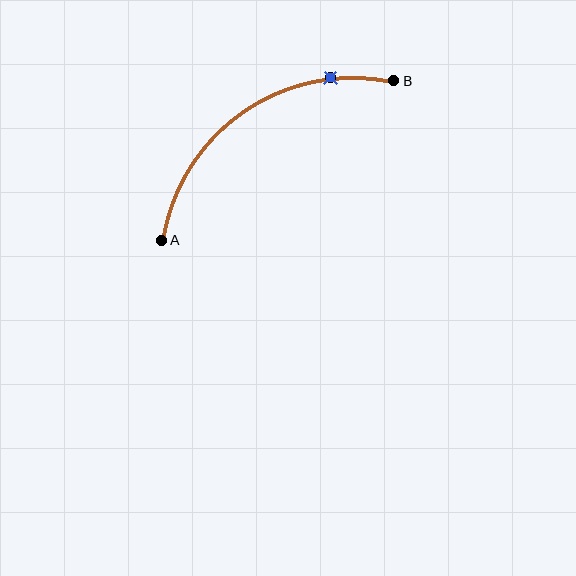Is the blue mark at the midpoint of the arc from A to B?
No. The blue mark lies on the arc but is closer to endpoint B. The arc midpoint would be at the point on the curve equidistant along the arc from both A and B.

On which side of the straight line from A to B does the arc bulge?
The arc bulges above and to the left of the straight line connecting A and B.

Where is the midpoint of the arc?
The arc midpoint is the point on the curve farthest from the straight line joining A and B. It sits above and to the left of that line.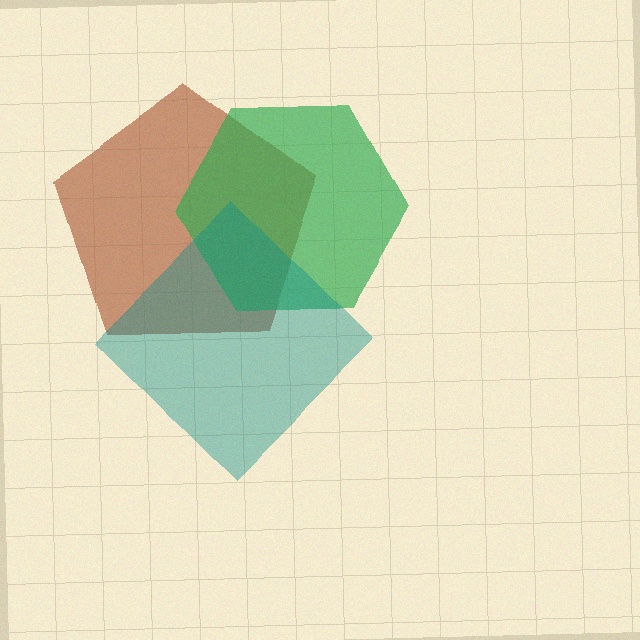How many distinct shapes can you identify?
There are 3 distinct shapes: a brown pentagon, a green hexagon, a teal diamond.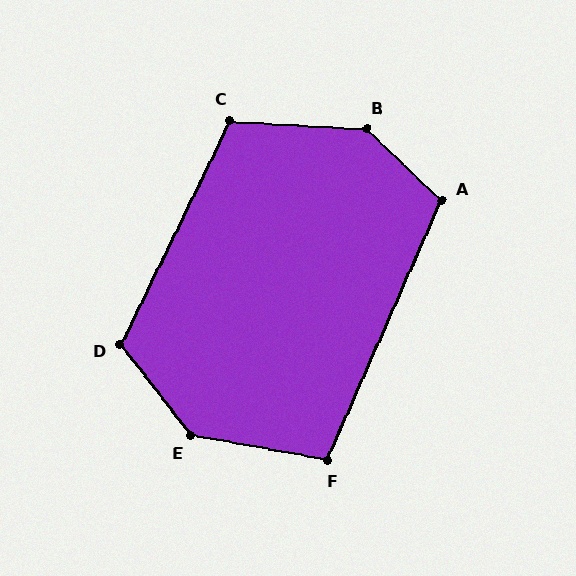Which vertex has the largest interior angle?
B, at approximately 140 degrees.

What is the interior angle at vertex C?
Approximately 112 degrees (obtuse).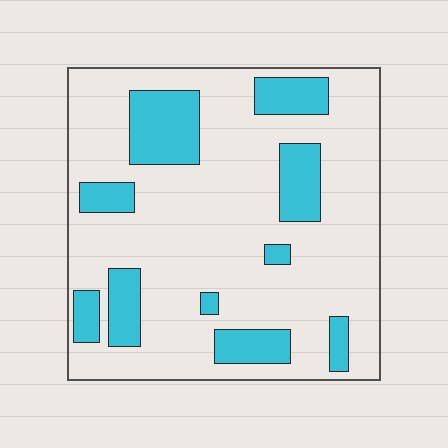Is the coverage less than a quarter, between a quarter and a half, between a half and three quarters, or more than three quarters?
Less than a quarter.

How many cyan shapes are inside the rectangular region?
10.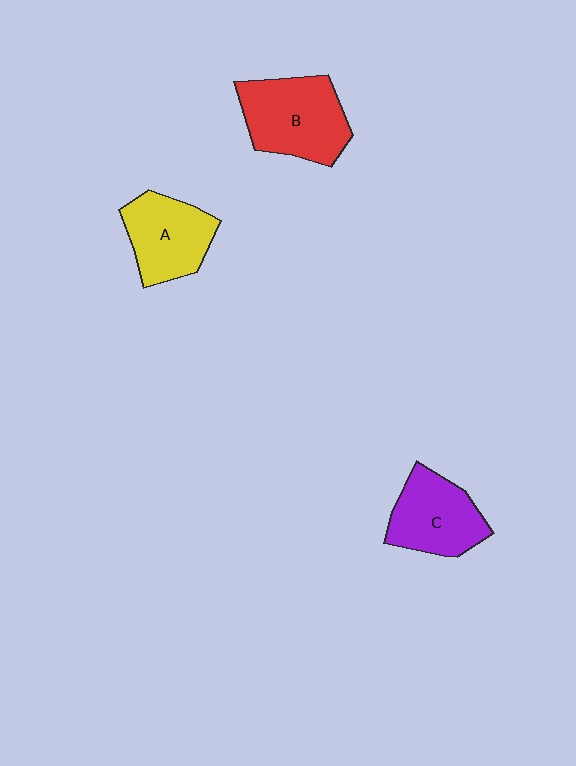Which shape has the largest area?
Shape B (red).